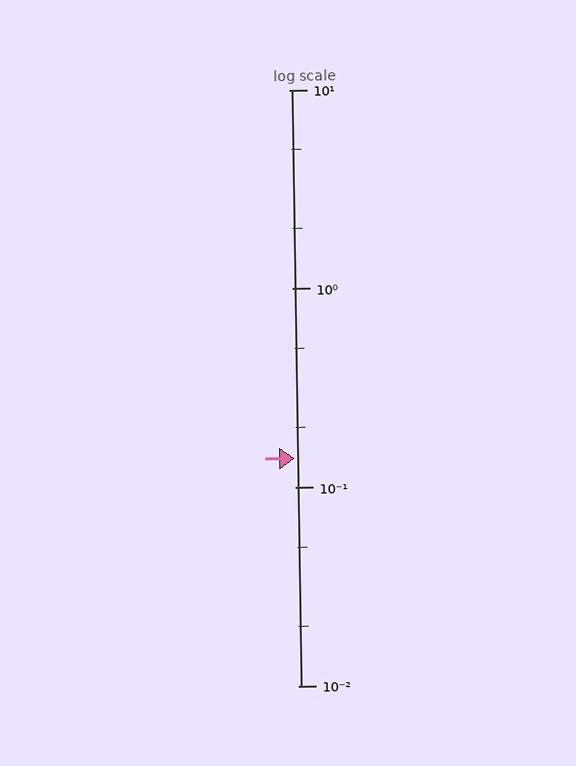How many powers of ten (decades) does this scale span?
The scale spans 3 decades, from 0.01 to 10.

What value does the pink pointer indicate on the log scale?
The pointer indicates approximately 0.14.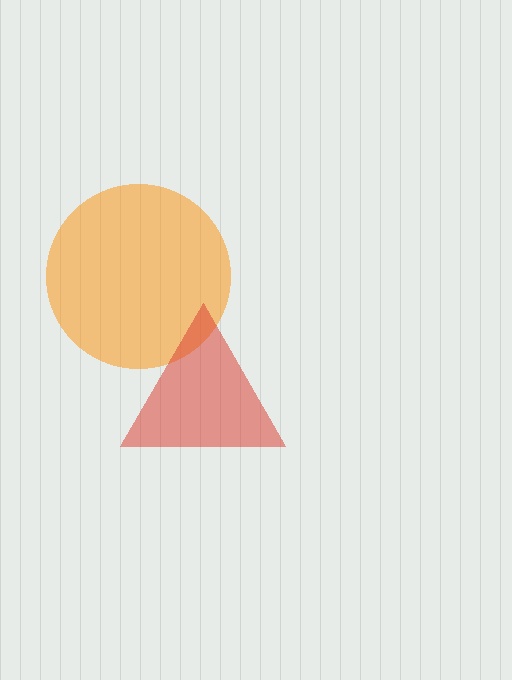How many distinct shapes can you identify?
There are 2 distinct shapes: an orange circle, a red triangle.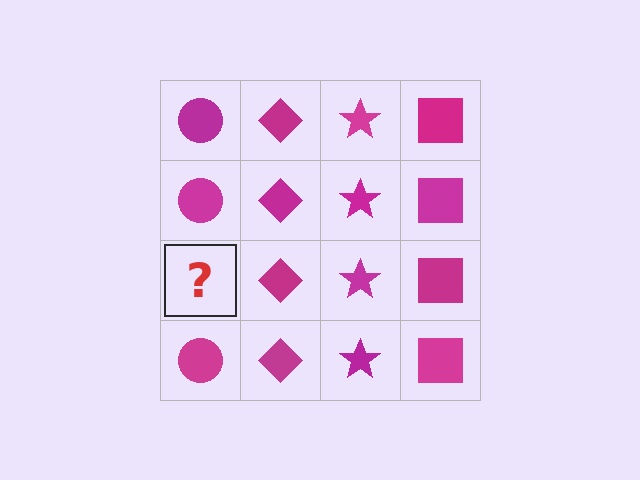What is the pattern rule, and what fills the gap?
The rule is that each column has a consistent shape. The gap should be filled with a magenta circle.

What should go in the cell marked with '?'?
The missing cell should contain a magenta circle.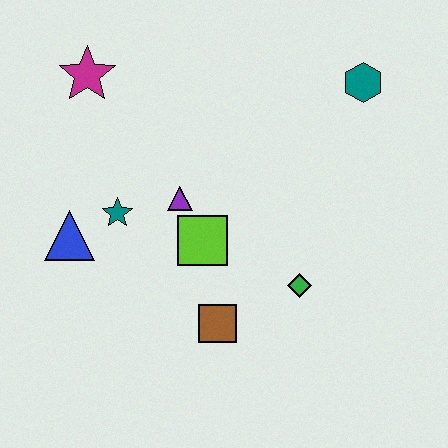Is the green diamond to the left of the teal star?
No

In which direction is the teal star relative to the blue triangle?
The teal star is to the right of the blue triangle.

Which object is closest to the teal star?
The blue triangle is closest to the teal star.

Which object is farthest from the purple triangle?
The teal hexagon is farthest from the purple triangle.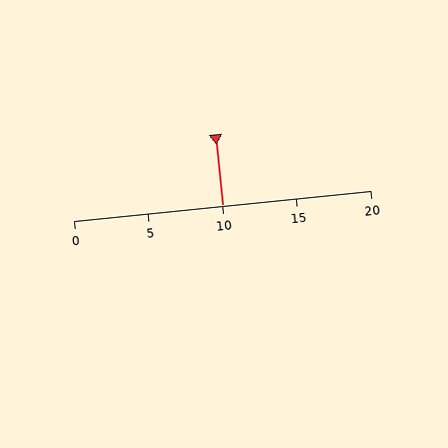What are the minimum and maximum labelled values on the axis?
The axis runs from 0 to 20.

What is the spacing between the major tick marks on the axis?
The major ticks are spaced 5 apart.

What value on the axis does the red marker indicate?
The marker indicates approximately 10.